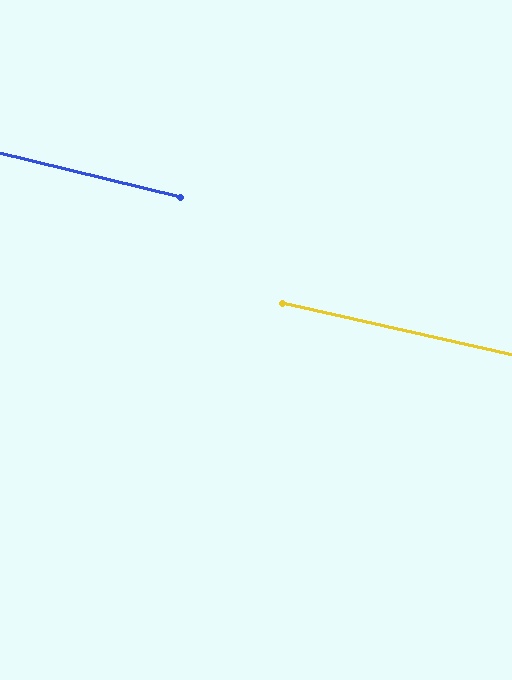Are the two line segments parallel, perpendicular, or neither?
Parallel — their directions differ by only 0.7°.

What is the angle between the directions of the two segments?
Approximately 1 degree.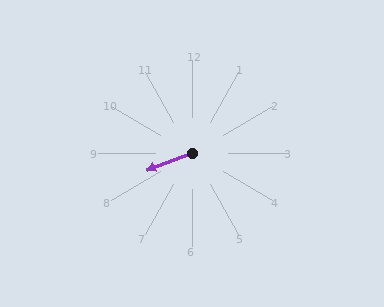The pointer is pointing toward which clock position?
Roughly 8 o'clock.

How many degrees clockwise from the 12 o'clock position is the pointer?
Approximately 250 degrees.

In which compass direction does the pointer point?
West.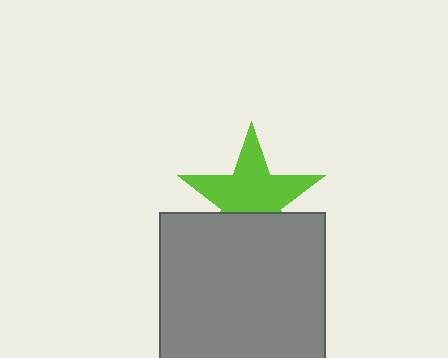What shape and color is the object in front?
The object in front is a gray square.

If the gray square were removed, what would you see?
You would see the complete lime star.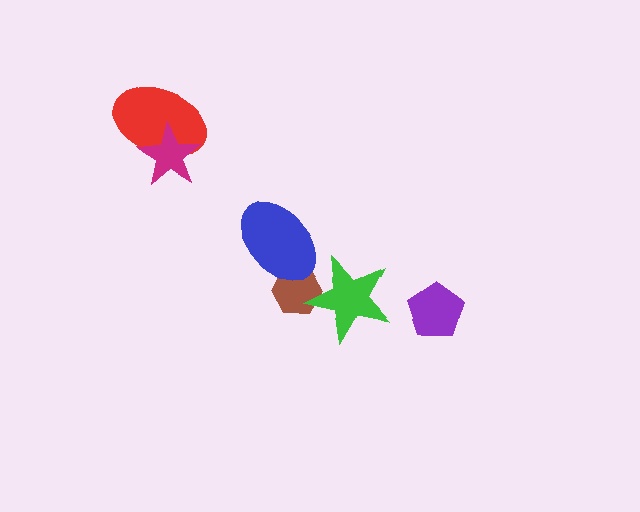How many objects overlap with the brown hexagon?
2 objects overlap with the brown hexagon.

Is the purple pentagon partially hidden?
No, no other shape covers it.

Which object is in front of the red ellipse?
The magenta star is in front of the red ellipse.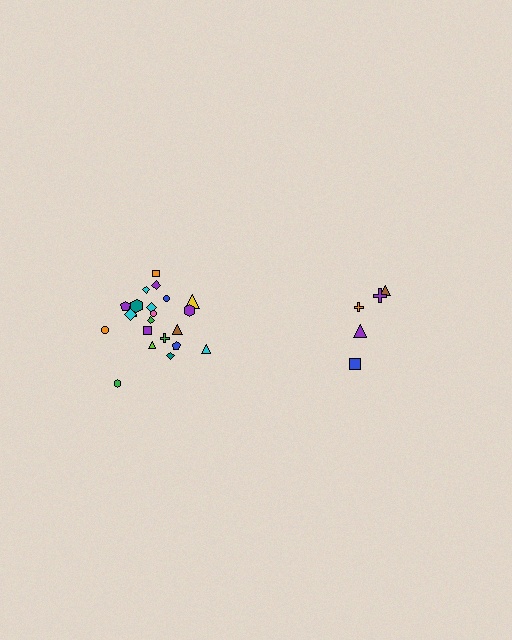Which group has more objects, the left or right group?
The left group.